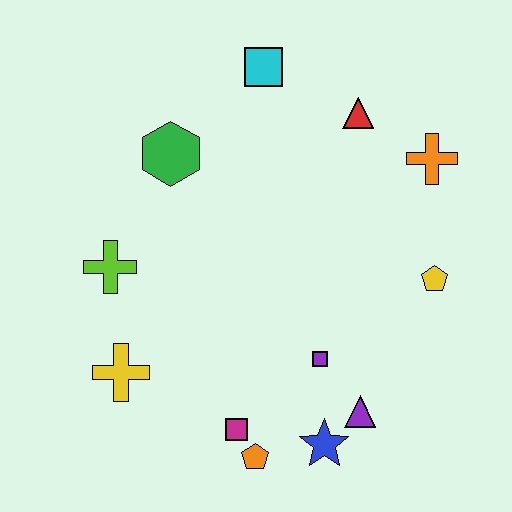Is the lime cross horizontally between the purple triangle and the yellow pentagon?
No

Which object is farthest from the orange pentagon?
The cyan square is farthest from the orange pentagon.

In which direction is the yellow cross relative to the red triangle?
The yellow cross is below the red triangle.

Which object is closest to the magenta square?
The orange pentagon is closest to the magenta square.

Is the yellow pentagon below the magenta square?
No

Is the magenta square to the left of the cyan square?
Yes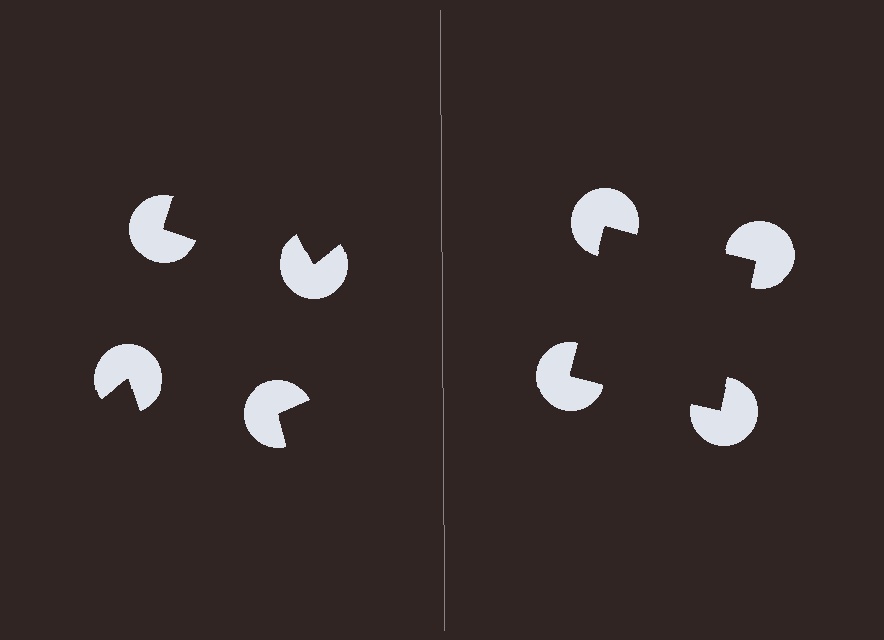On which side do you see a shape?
An illusory square appears on the right side. On the left side the wedge cuts are rotated, so no coherent shape forms.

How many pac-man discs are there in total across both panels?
8 — 4 on each side.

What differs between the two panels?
The pac-man discs are positioned identically on both sides; only the wedge orientations differ. On the right they align to a square; on the left they are misaligned.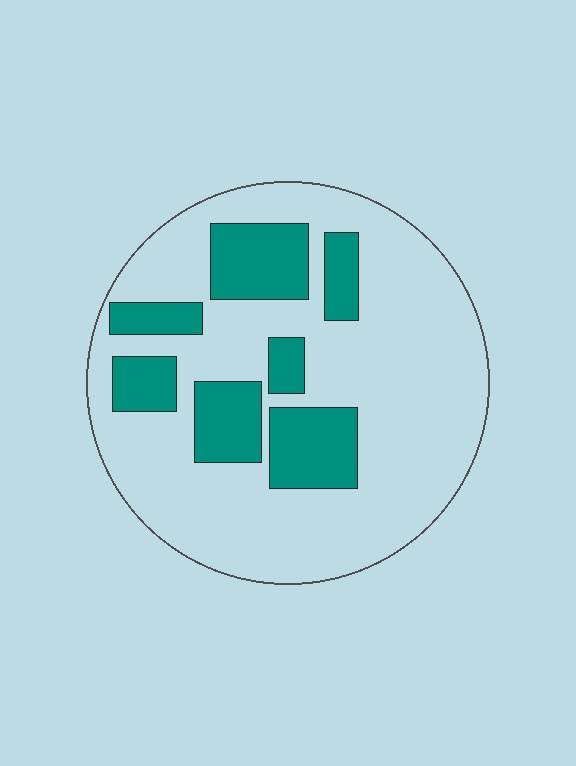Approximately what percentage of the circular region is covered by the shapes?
Approximately 25%.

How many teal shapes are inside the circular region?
7.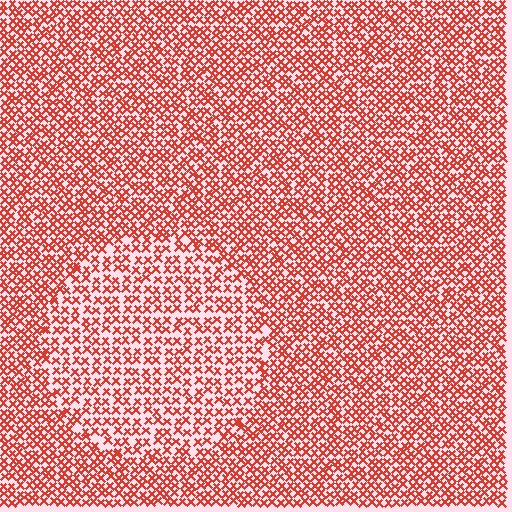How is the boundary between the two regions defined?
The boundary is defined by a change in element density (approximately 1.5x ratio). All elements are the same color, size, and shape.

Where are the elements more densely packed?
The elements are more densely packed outside the circle boundary.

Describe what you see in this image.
The image contains small red elements arranged at two different densities. A circle-shaped region is visible where the elements are less densely packed than the surrounding area.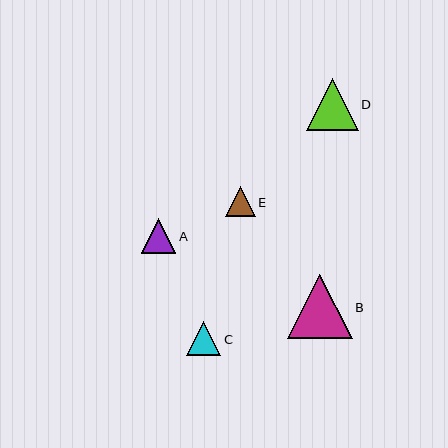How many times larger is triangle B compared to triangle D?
Triangle B is approximately 1.2 times the size of triangle D.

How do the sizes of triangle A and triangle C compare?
Triangle A and triangle C are approximately the same size.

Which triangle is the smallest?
Triangle E is the smallest with a size of approximately 30 pixels.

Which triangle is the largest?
Triangle B is the largest with a size of approximately 65 pixels.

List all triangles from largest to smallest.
From largest to smallest: B, D, A, C, E.